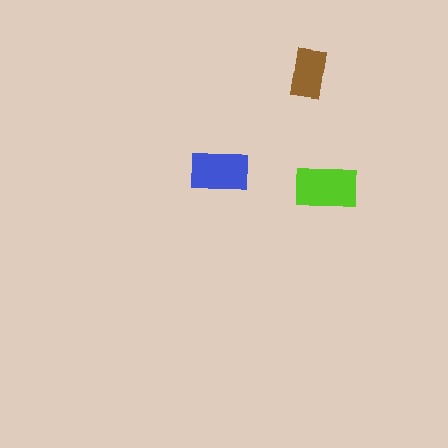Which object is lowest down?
The lime rectangle is bottommost.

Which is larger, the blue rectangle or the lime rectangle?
The lime one.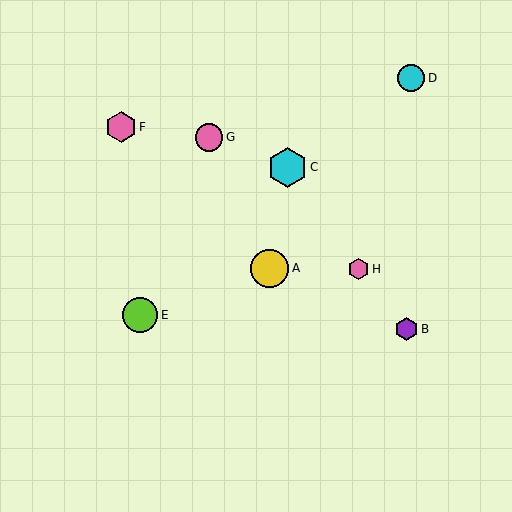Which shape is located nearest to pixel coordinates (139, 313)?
The lime circle (labeled E) at (140, 315) is nearest to that location.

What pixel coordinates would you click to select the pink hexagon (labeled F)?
Click at (121, 127) to select the pink hexagon F.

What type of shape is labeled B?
Shape B is a purple hexagon.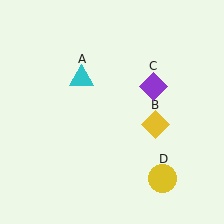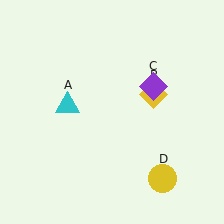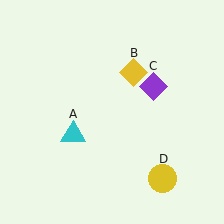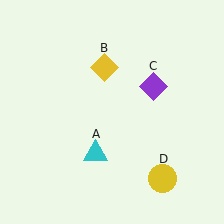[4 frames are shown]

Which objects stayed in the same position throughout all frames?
Purple diamond (object C) and yellow circle (object D) remained stationary.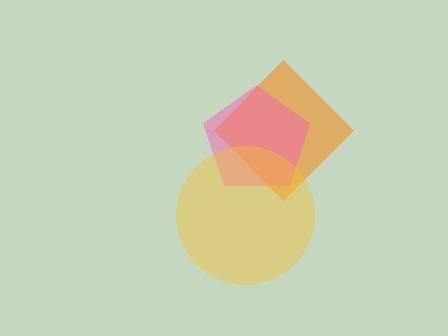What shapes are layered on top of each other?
The layered shapes are: an orange diamond, a pink pentagon, a yellow circle.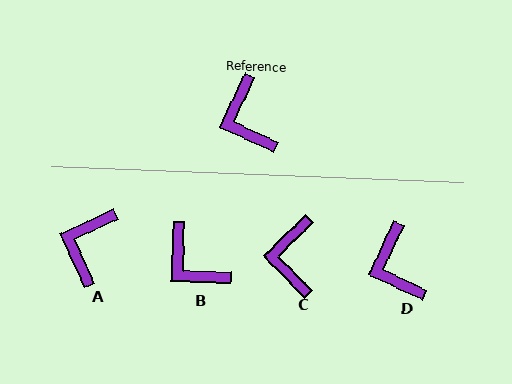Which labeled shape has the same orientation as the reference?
D.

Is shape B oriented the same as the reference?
No, it is off by about 24 degrees.